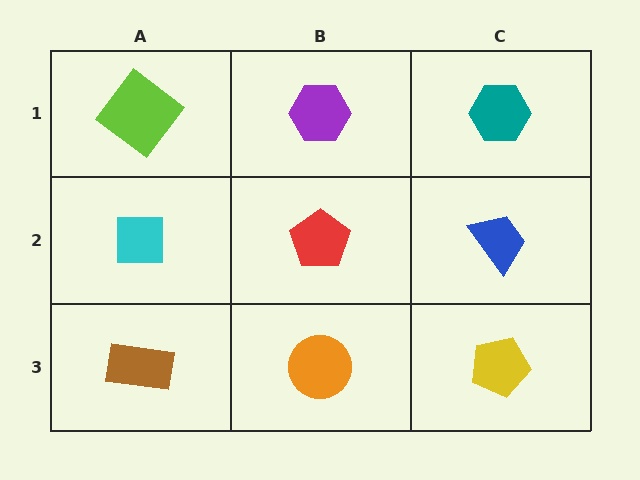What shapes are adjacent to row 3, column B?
A red pentagon (row 2, column B), a brown rectangle (row 3, column A), a yellow pentagon (row 3, column C).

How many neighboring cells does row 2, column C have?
3.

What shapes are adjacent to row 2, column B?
A purple hexagon (row 1, column B), an orange circle (row 3, column B), a cyan square (row 2, column A), a blue trapezoid (row 2, column C).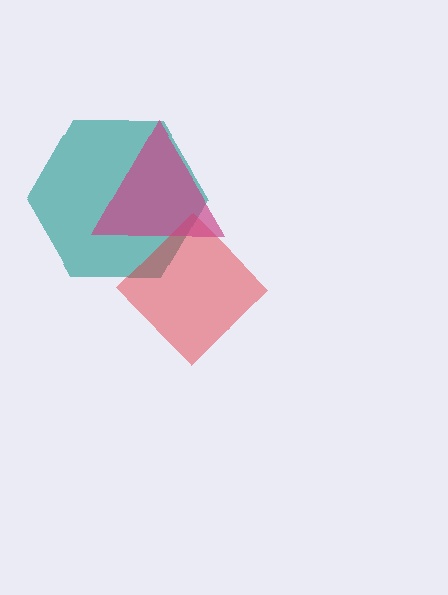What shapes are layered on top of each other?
The layered shapes are: a teal hexagon, a red diamond, a magenta triangle.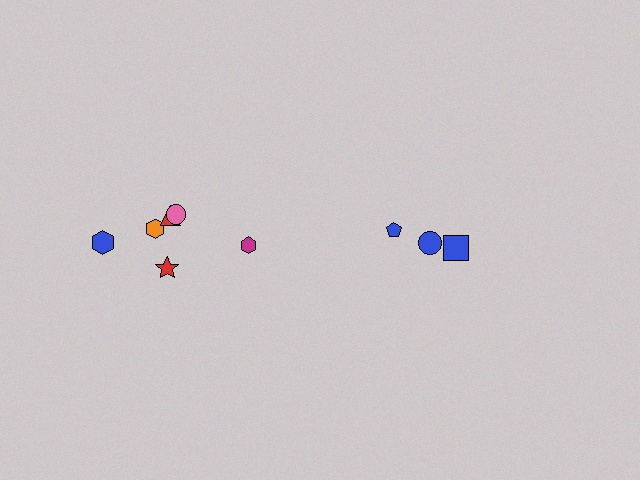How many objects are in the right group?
There are 3 objects.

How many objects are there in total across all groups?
There are 9 objects.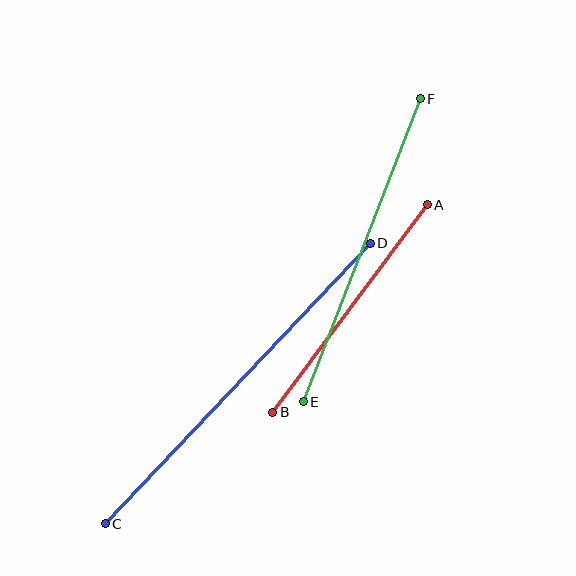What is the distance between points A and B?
The distance is approximately 258 pixels.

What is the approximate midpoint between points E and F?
The midpoint is at approximately (362, 250) pixels.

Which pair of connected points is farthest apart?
Points C and D are farthest apart.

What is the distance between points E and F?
The distance is approximately 325 pixels.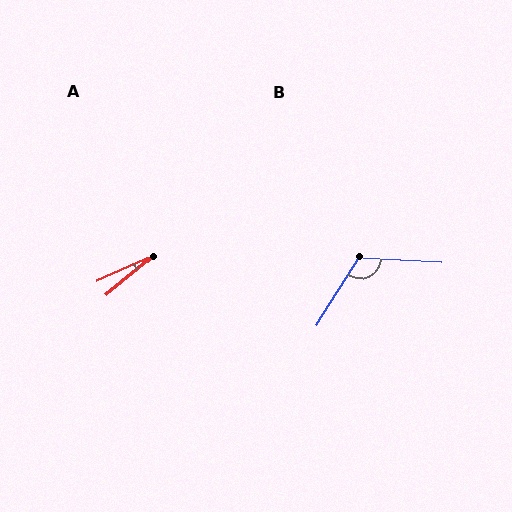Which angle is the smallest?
A, at approximately 16 degrees.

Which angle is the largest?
B, at approximately 119 degrees.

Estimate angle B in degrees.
Approximately 119 degrees.